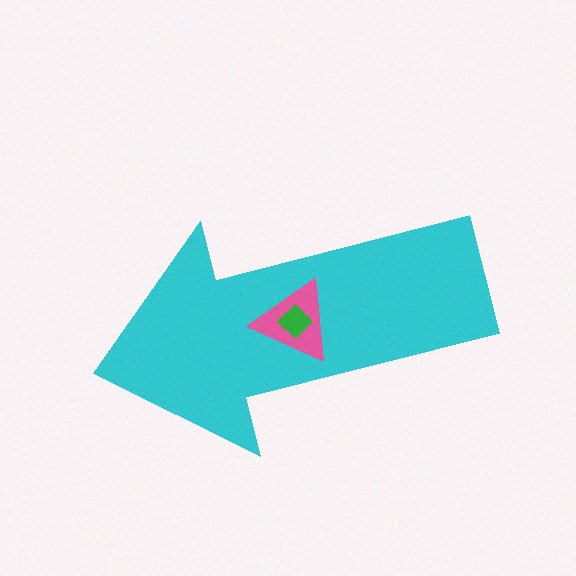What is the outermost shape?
The cyan arrow.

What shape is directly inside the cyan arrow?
The pink triangle.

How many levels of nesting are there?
3.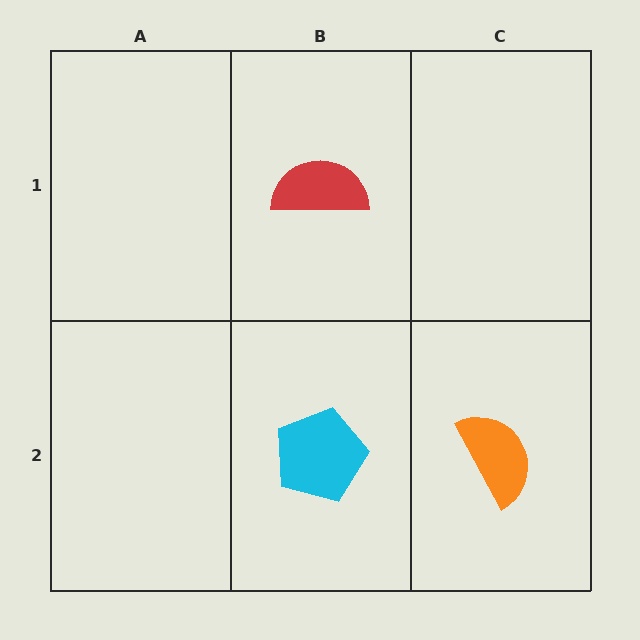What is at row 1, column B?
A red semicircle.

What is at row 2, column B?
A cyan pentagon.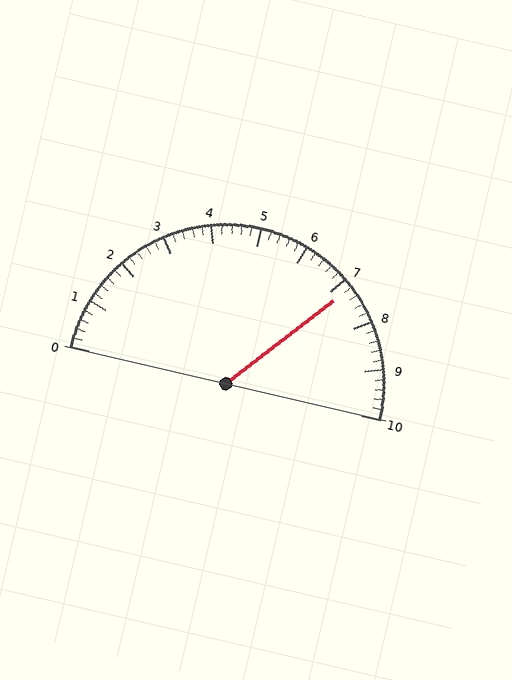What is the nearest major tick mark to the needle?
The nearest major tick mark is 7.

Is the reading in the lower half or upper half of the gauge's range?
The reading is in the upper half of the range (0 to 10).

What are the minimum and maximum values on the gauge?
The gauge ranges from 0 to 10.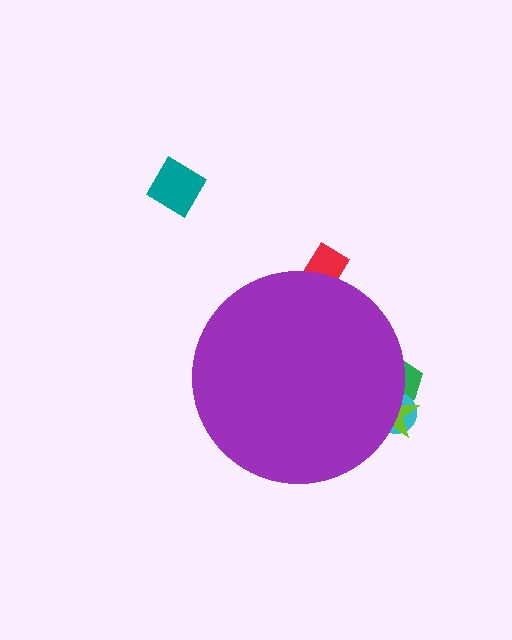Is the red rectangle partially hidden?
Yes, the red rectangle is partially hidden behind the purple circle.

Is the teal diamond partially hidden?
No, the teal diamond is fully visible.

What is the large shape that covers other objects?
A purple circle.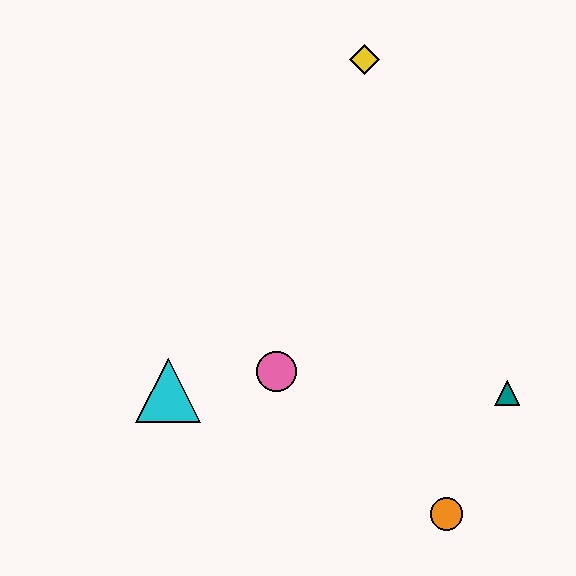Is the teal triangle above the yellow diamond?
No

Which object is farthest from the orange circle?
The yellow diamond is farthest from the orange circle.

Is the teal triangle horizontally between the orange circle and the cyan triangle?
No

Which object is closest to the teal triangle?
The orange circle is closest to the teal triangle.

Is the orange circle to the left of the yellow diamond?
No